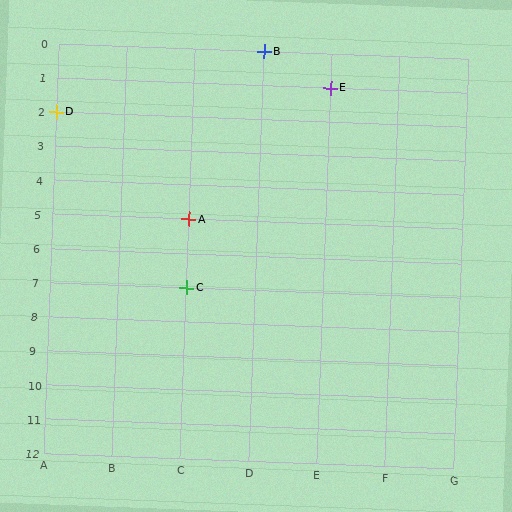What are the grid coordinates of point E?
Point E is at grid coordinates (E, 1).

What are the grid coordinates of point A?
Point A is at grid coordinates (C, 5).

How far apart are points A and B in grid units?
Points A and B are 1 column and 5 rows apart (about 5.1 grid units diagonally).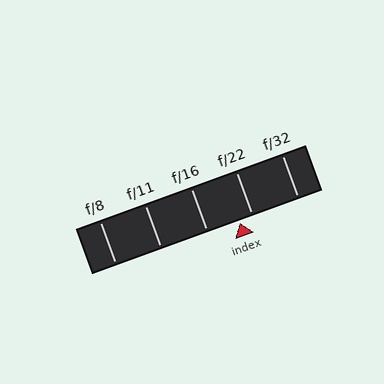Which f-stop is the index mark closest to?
The index mark is closest to f/22.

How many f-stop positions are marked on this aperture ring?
There are 5 f-stop positions marked.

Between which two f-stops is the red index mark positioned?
The index mark is between f/16 and f/22.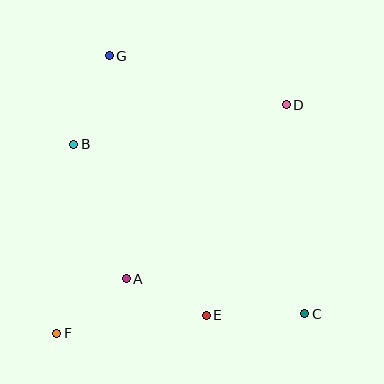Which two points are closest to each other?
Points A and E are closest to each other.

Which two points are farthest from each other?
Points D and F are farthest from each other.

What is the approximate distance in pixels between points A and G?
The distance between A and G is approximately 224 pixels.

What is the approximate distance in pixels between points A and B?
The distance between A and B is approximately 144 pixels.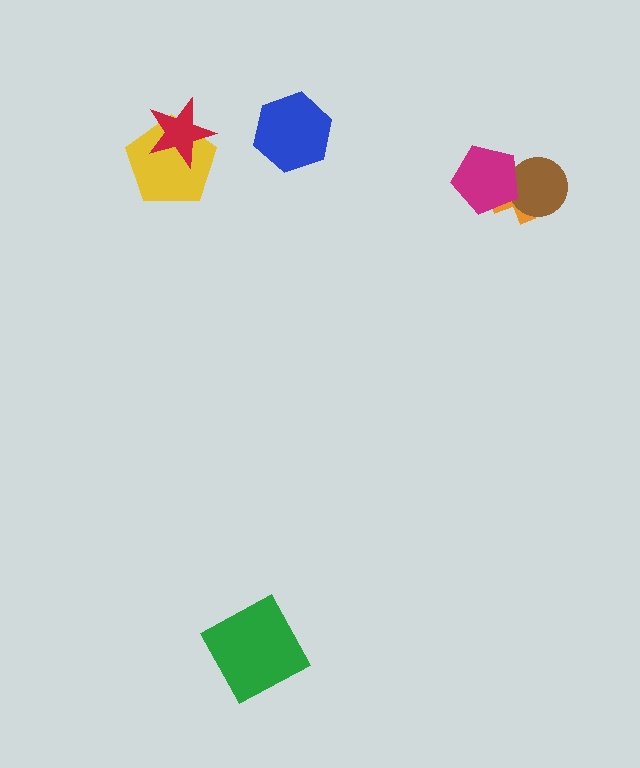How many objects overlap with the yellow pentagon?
1 object overlaps with the yellow pentagon.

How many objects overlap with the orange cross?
2 objects overlap with the orange cross.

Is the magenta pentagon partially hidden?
No, no other shape covers it.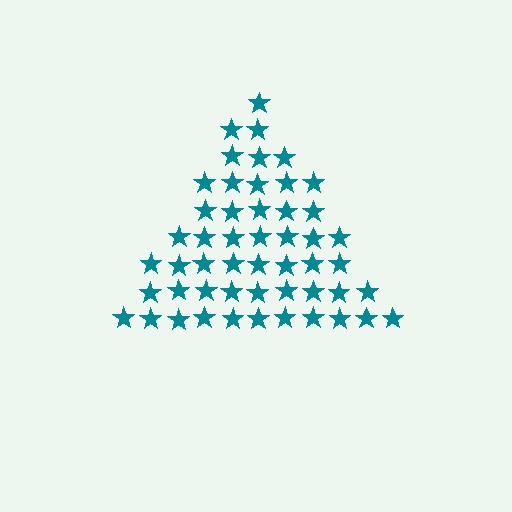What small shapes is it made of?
It is made of small stars.